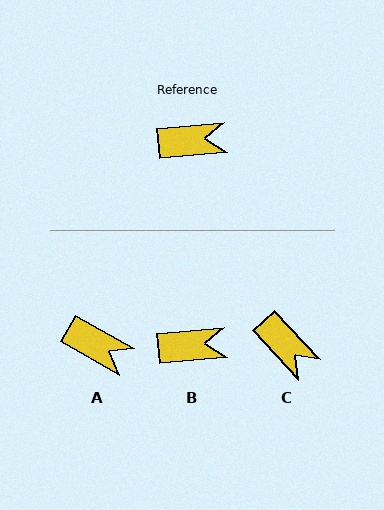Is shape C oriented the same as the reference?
No, it is off by about 52 degrees.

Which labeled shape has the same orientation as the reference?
B.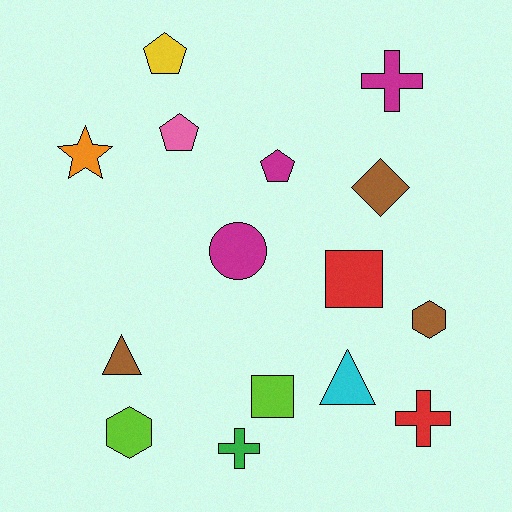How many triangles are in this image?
There are 2 triangles.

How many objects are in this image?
There are 15 objects.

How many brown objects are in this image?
There are 3 brown objects.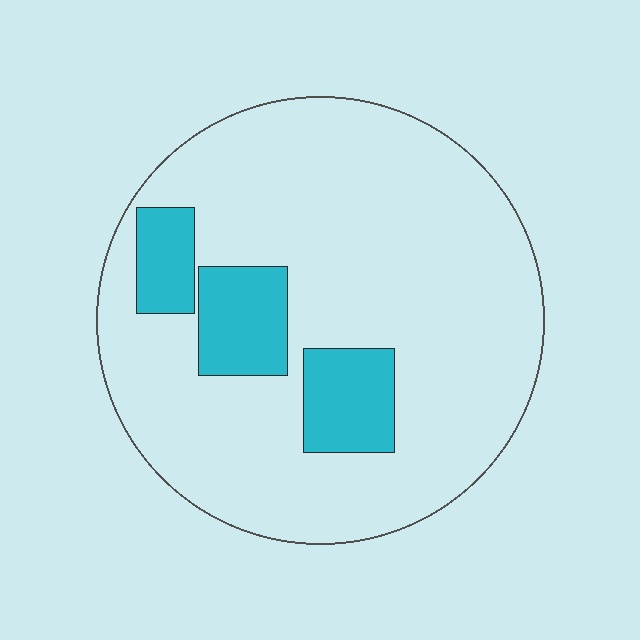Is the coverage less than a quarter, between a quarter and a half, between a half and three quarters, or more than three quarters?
Less than a quarter.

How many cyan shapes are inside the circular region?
3.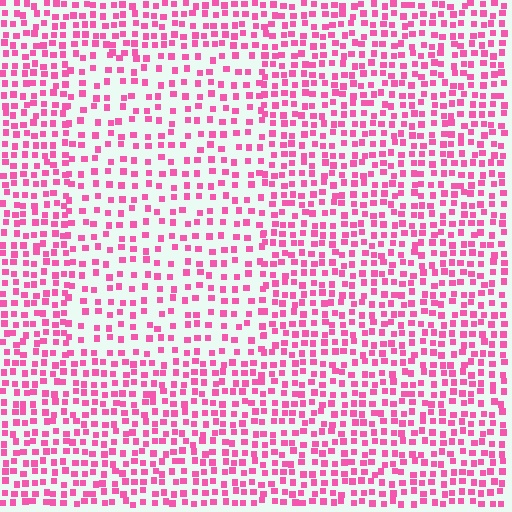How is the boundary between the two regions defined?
The boundary is defined by a change in element density (approximately 1.6x ratio). All elements are the same color, size, and shape.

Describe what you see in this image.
The image contains small pink elements arranged at two different densities. A rectangle-shaped region is visible where the elements are less densely packed than the surrounding area.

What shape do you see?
I see a rectangle.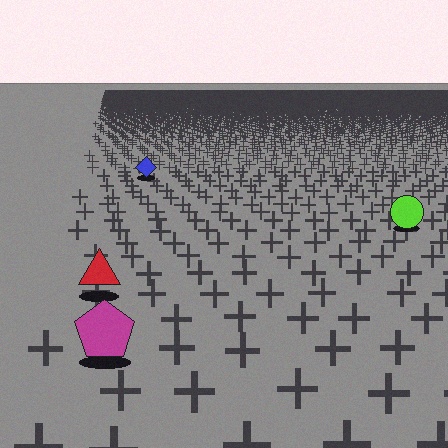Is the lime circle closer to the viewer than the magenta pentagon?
No. The magenta pentagon is closer — you can tell from the texture gradient: the ground texture is coarser near it.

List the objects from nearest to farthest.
From nearest to farthest: the magenta pentagon, the red triangle, the lime circle, the blue diamond.